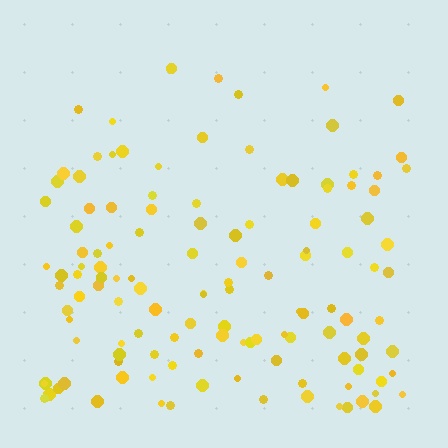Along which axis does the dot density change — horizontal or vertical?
Vertical.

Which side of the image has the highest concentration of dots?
The bottom.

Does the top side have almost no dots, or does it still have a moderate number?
Still a moderate number, just noticeably fewer than the bottom.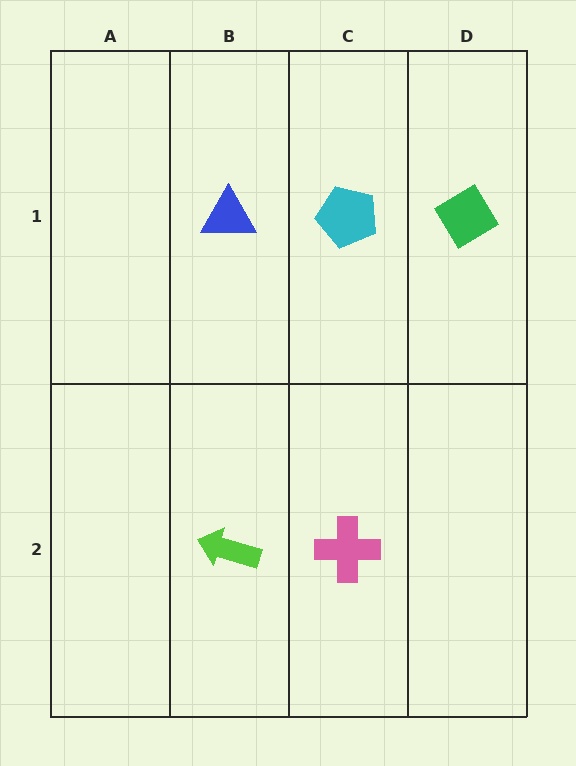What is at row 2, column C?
A pink cross.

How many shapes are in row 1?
3 shapes.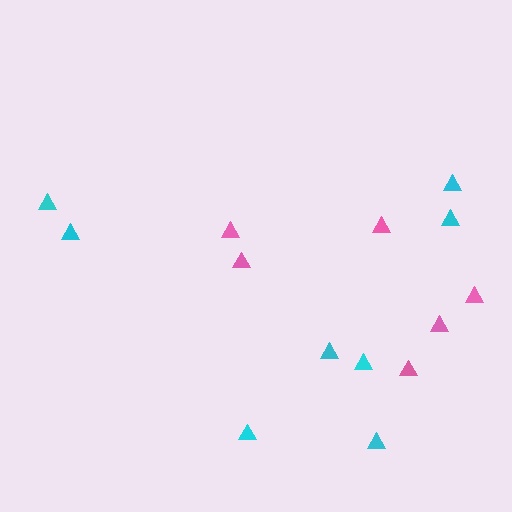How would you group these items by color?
There are 2 groups: one group of cyan triangles (8) and one group of pink triangles (6).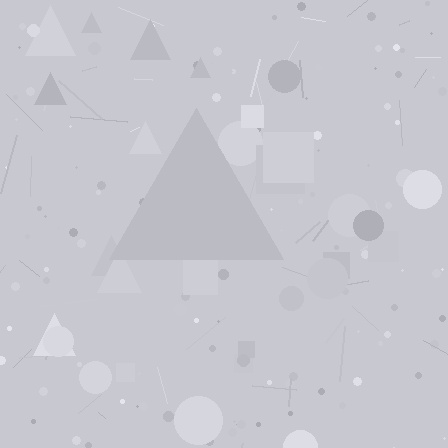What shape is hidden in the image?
A triangle is hidden in the image.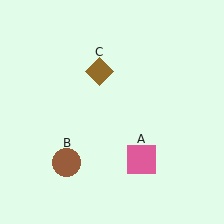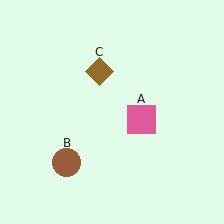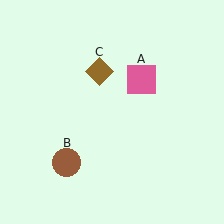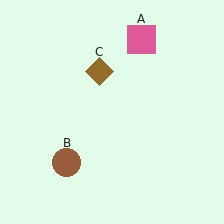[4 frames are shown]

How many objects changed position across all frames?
1 object changed position: pink square (object A).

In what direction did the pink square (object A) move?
The pink square (object A) moved up.